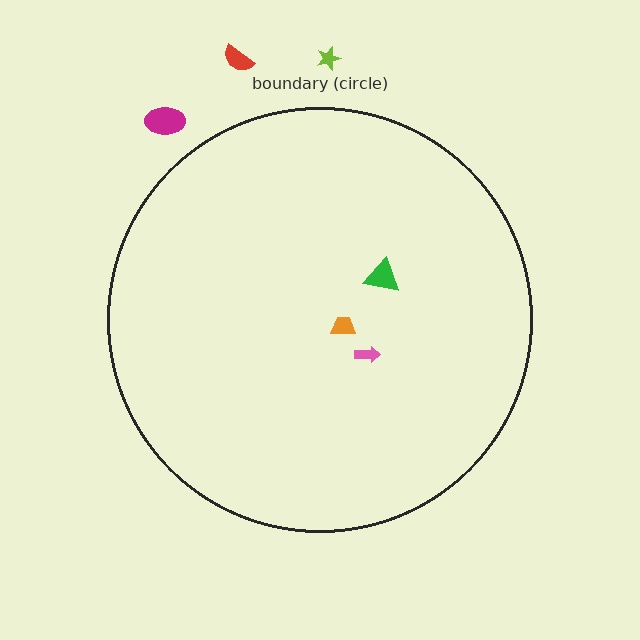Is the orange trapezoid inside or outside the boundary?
Inside.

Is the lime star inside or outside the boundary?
Outside.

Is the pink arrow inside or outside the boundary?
Inside.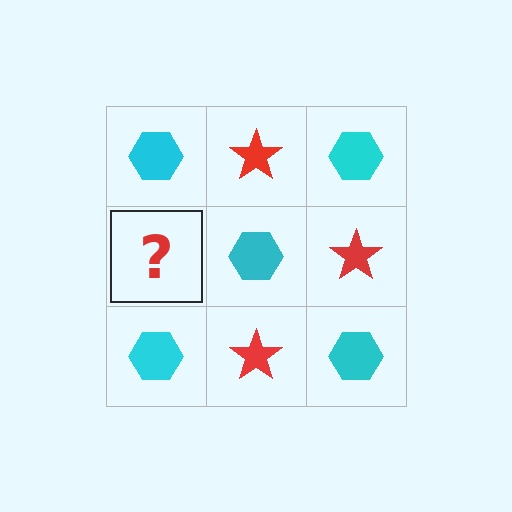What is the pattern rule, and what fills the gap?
The rule is that it alternates cyan hexagon and red star in a checkerboard pattern. The gap should be filled with a red star.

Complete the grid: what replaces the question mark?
The question mark should be replaced with a red star.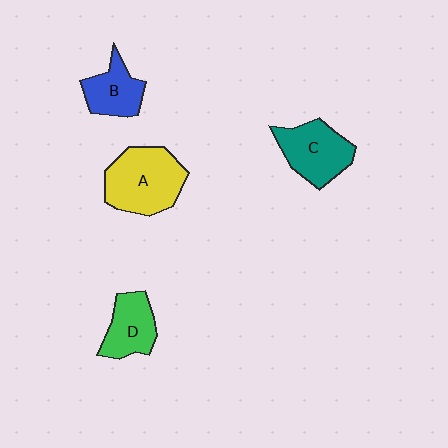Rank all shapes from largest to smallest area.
From largest to smallest: A (yellow), C (teal), D (green), B (blue).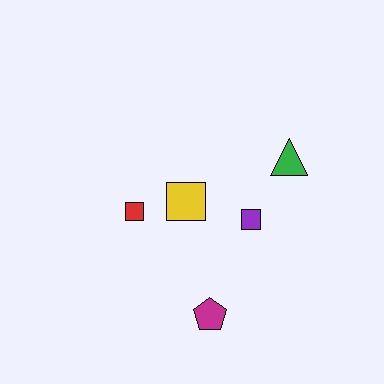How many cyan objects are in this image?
There are no cyan objects.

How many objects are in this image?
There are 5 objects.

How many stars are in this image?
There are no stars.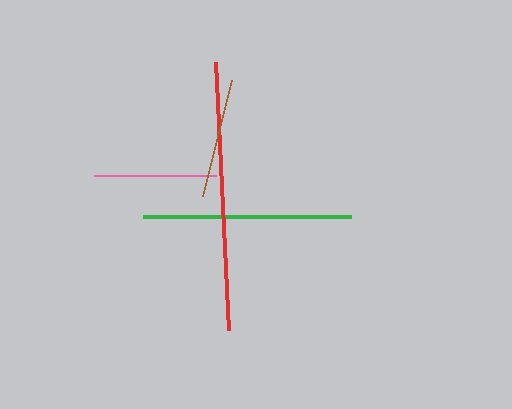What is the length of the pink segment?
The pink segment is approximately 122 pixels long.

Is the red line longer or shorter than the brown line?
The red line is longer than the brown line.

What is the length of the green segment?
The green segment is approximately 207 pixels long.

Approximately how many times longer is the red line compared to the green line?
The red line is approximately 1.3 times the length of the green line.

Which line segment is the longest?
The red line is the longest at approximately 269 pixels.